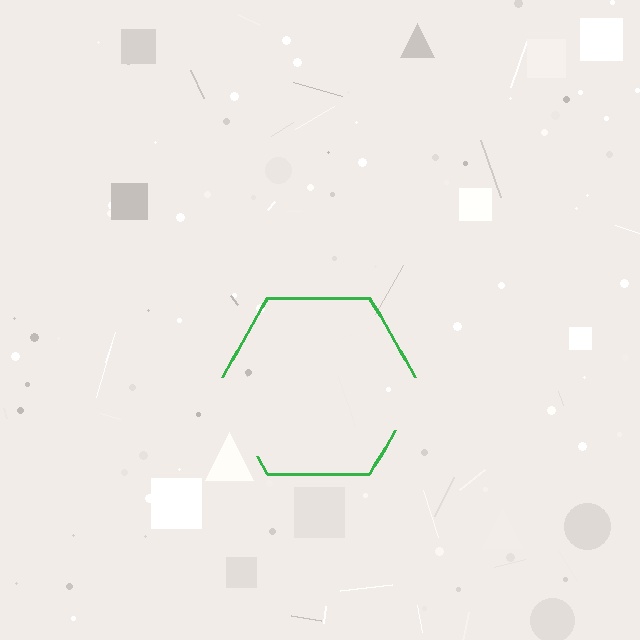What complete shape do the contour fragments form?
The contour fragments form a hexagon.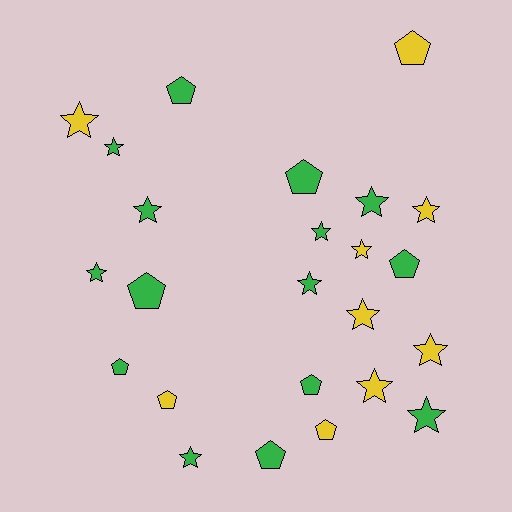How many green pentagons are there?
There are 7 green pentagons.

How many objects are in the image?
There are 24 objects.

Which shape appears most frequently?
Star, with 14 objects.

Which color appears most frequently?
Green, with 15 objects.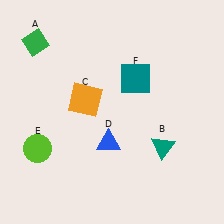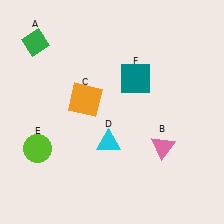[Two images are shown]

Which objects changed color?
B changed from teal to pink. D changed from blue to cyan.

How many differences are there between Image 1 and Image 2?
There are 2 differences between the two images.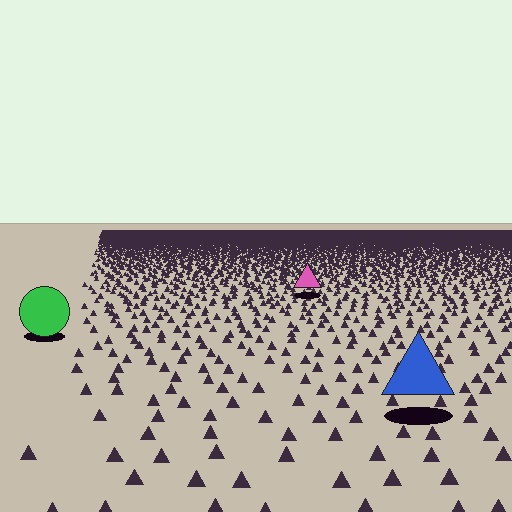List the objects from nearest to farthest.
From nearest to farthest: the blue triangle, the green circle, the pink triangle.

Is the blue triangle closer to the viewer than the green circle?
Yes. The blue triangle is closer — you can tell from the texture gradient: the ground texture is coarser near it.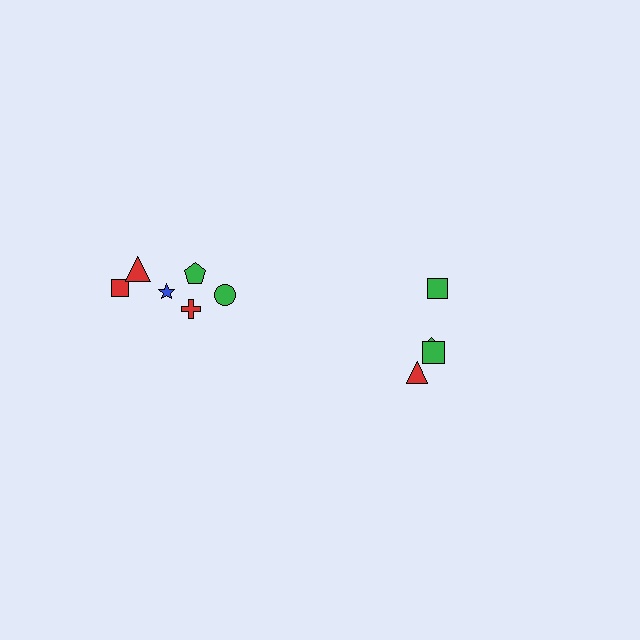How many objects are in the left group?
There are 6 objects.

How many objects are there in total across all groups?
There are 10 objects.